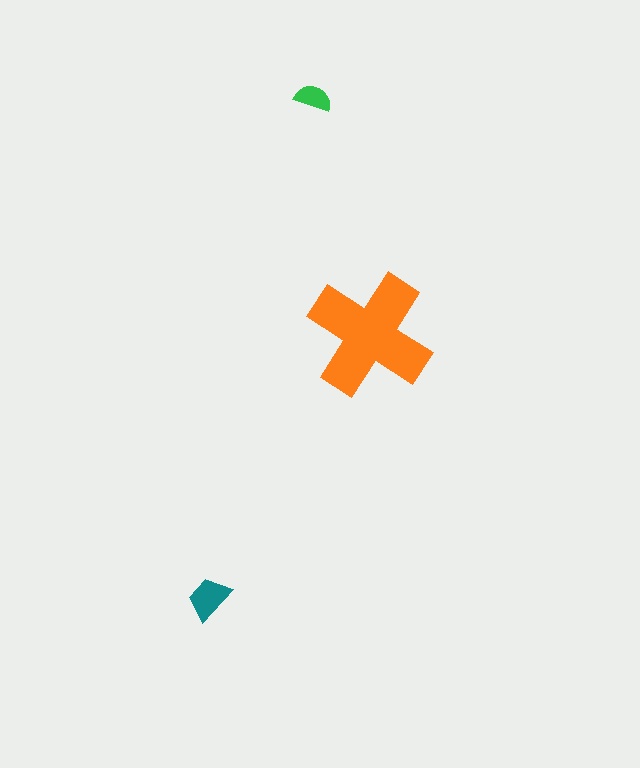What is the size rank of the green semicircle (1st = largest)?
3rd.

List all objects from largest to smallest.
The orange cross, the teal trapezoid, the green semicircle.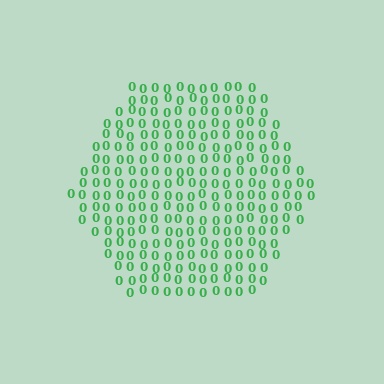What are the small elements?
The small elements are digit 0's.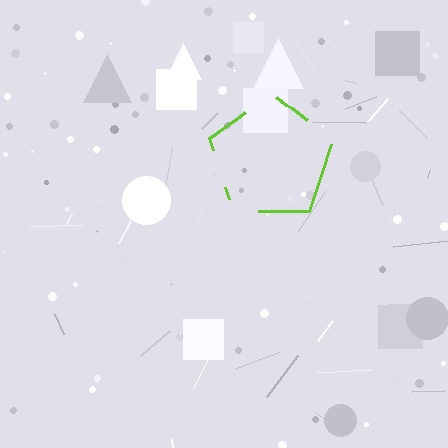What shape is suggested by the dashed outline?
The dashed outline suggests a pentagon.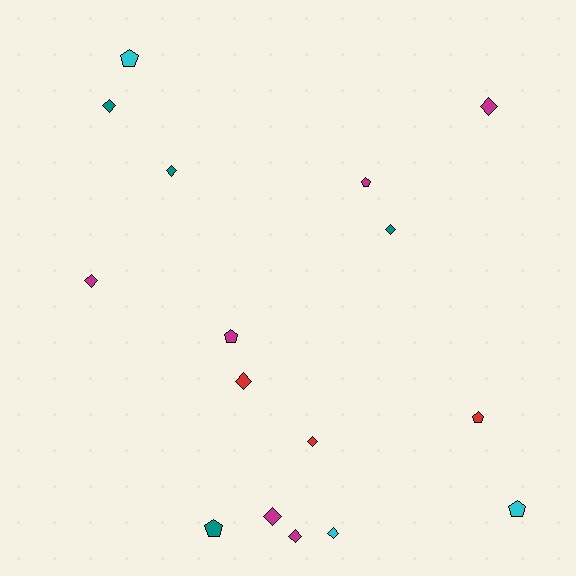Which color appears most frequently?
Magenta, with 6 objects.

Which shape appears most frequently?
Diamond, with 10 objects.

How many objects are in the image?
There are 16 objects.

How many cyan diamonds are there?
There is 1 cyan diamond.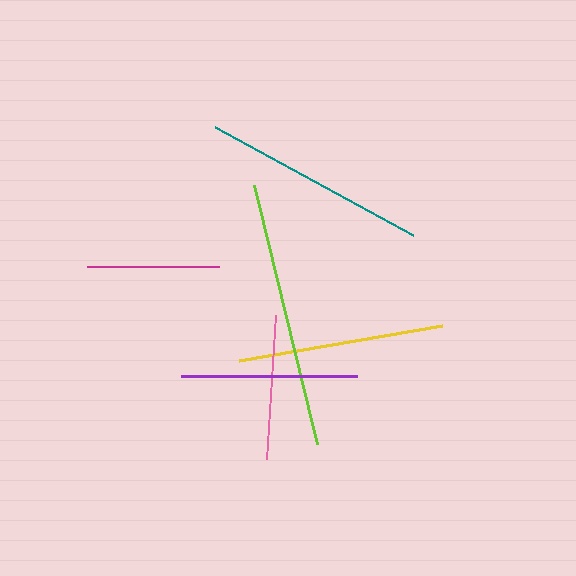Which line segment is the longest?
The lime line is the longest at approximately 266 pixels.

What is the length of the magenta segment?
The magenta segment is approximately 131 pixels long.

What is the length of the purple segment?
The purple segment is approximately 176 pixels long.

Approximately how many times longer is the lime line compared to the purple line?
The lime line is approximately 1.5 times the length of the purple line.